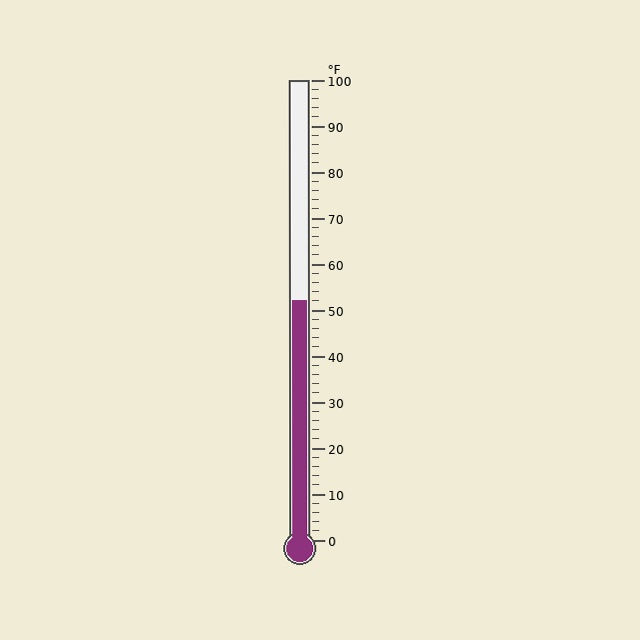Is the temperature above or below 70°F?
The temperature is below 70°F.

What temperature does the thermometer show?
The thermometer shows approximately 52°F.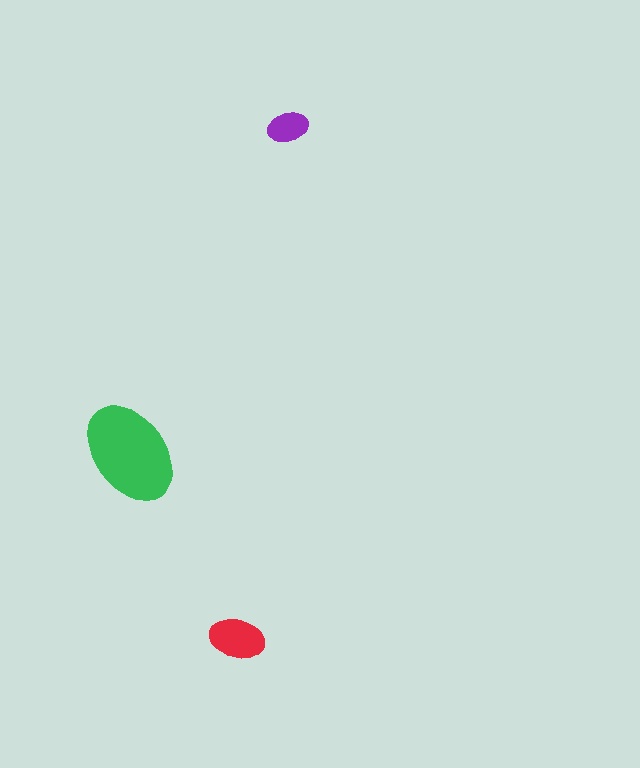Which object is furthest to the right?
The purple ellipse is rightmost.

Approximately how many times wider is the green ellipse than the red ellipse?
About 2 times wider.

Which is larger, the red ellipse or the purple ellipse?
The red one.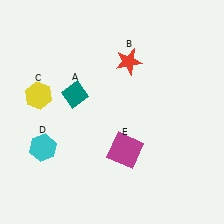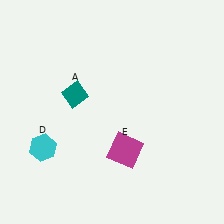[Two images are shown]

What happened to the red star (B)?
The red star (B) was removed in Image 2. It was in the top-right area of Image 1.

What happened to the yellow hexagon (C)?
The yellow hexagon (C) was removed in Image 2. It was in the top-left area of Image 1.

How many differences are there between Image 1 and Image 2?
There are 2 differences between the two images.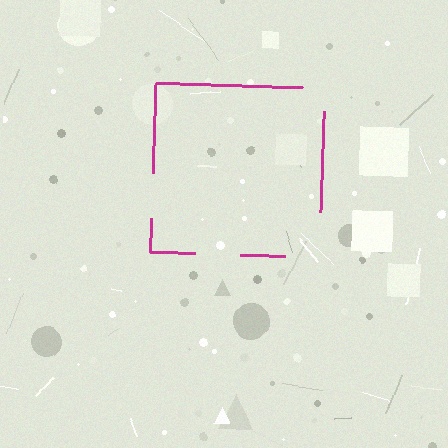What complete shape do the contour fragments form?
The contour fragments form a square.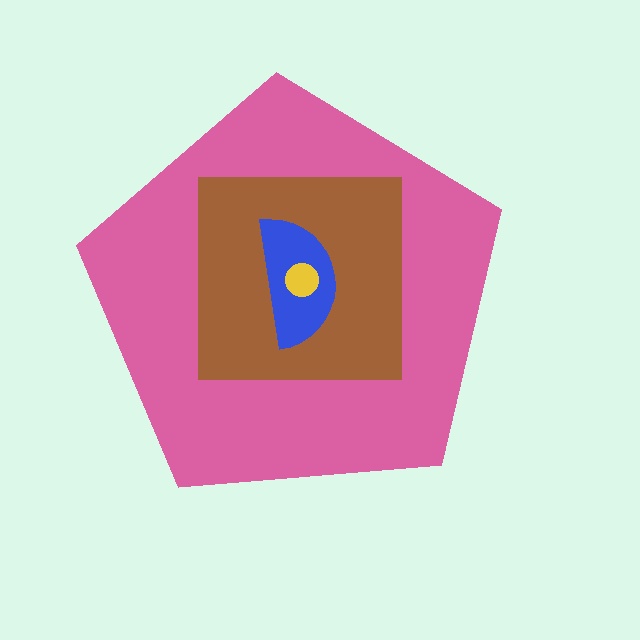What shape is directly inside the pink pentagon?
The brown square.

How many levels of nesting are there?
4.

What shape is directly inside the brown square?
The blue semicircle.